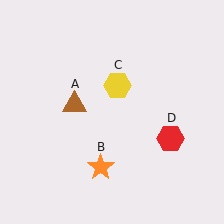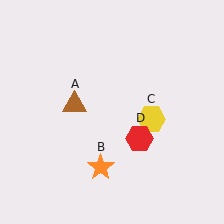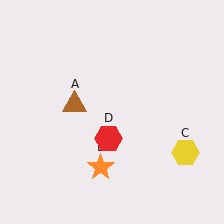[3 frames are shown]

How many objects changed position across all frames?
2 objects changed position: yellow hexagon (object C), red hexagon (object D).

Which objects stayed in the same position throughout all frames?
Brown triangle (object A) and orange star (object B) remained stationary.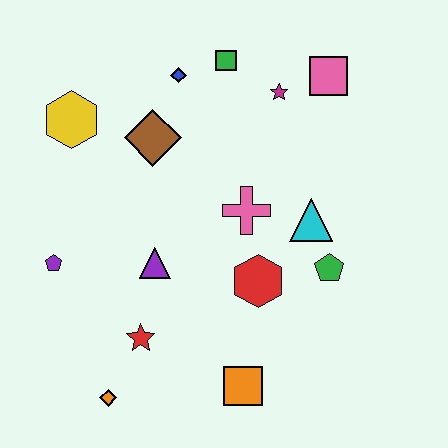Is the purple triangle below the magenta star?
Yes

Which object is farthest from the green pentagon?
The yellow hexagon is farthest from the green pentagon.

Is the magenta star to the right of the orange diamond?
Yes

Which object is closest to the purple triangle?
The red star is closest to the purple triangle.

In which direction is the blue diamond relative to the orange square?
The blue diamond is above the orange square.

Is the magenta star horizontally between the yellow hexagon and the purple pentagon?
No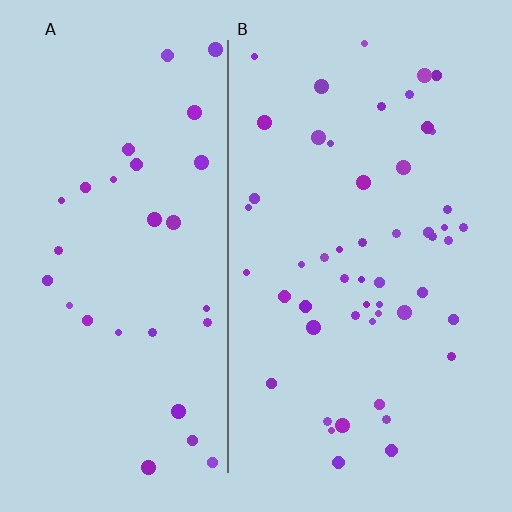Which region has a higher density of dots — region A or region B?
B (the right).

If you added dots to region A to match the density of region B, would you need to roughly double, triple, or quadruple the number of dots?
Approximately double.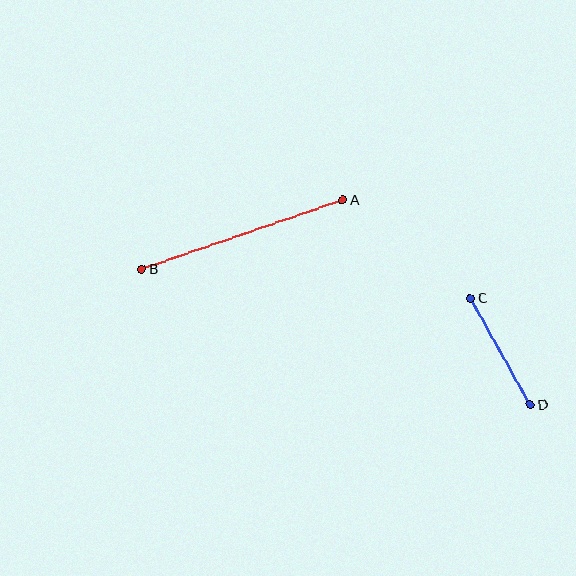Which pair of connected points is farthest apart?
Points A and B are farthest apart.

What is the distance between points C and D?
The distance is approximately 122 pixels.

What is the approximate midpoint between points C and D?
The midpoint is at approximately (500, 352) pixels.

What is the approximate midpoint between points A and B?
The midpoint is at approximately (242, 235) pixels.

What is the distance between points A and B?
The distance is approximately 213 pixels.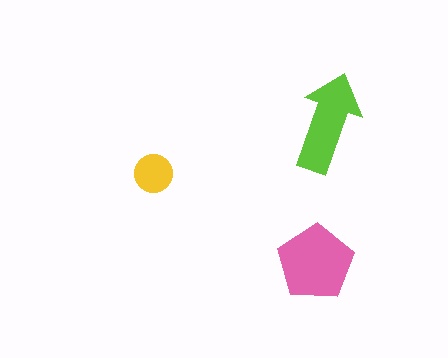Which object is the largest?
The pink pentagon.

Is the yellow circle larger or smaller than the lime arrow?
Smaller.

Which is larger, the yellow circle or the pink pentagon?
The pink pentagon.